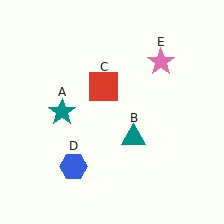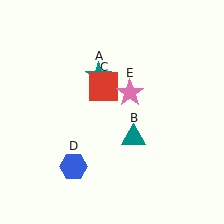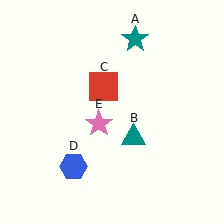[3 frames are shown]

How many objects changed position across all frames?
2 objects changed position: teal star (object A), pink star (object E).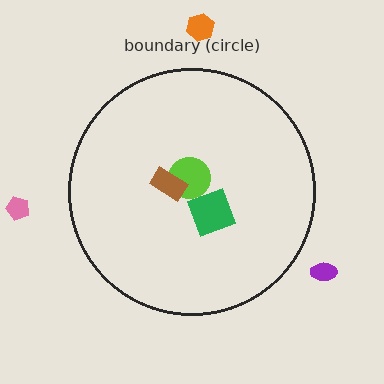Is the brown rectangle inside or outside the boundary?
Inside.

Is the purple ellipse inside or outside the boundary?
Outside.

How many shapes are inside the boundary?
3 inside, 3 outside.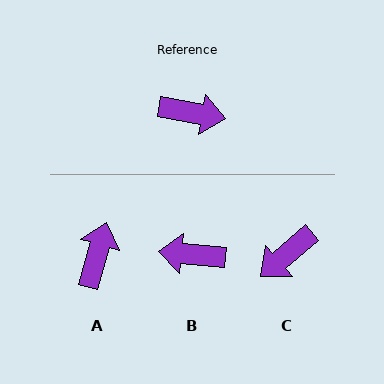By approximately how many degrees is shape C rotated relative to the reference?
Approximately 130 degrees clockwise.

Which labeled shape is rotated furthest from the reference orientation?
B, about 176 degrees away.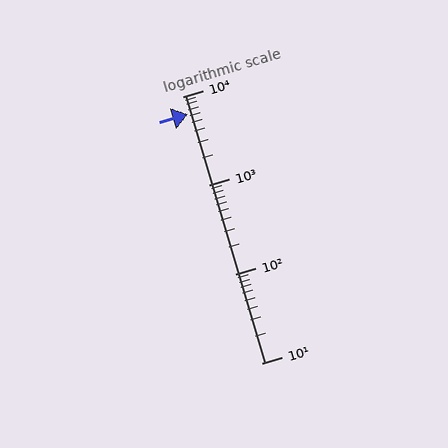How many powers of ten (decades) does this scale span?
The scale spans 3 decades, from 10 to 10000.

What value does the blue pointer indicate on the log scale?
The pointer indicates approximately 6300.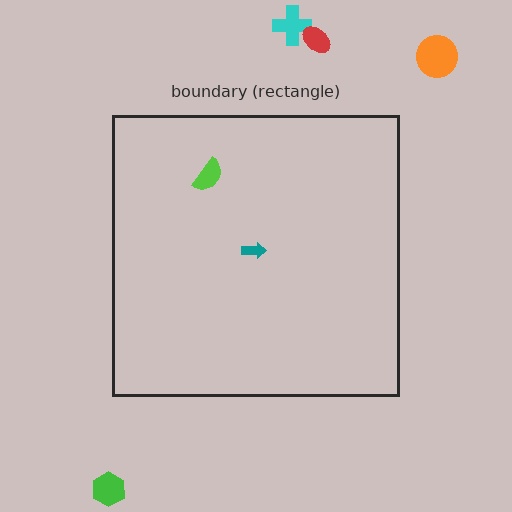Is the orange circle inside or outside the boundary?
Outside.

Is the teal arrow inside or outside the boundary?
Inside.